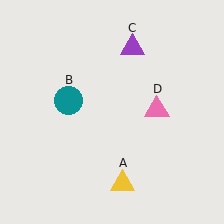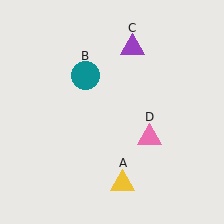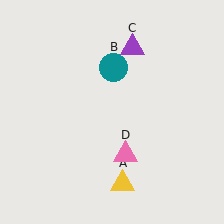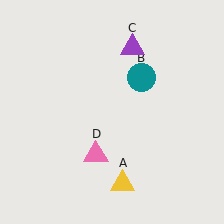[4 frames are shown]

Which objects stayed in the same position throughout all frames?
Yellow triangle (object A) and purple triangle (object C) remained stationary.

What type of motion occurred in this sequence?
The teal circle (object B), pink triangle (object D) rotated clockwise around the center of the scene.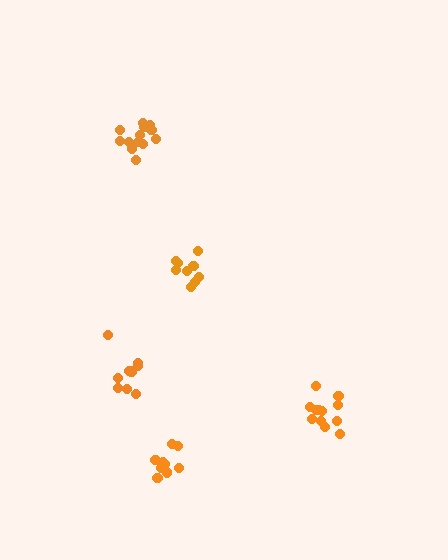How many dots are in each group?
Group 1: 9 dots, Group 2: 9 dots, Group 3: 13 dots, Group 4: 9 dots, Group 5: 13 dots (53 total).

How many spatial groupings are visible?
There are 5 spatial groupings.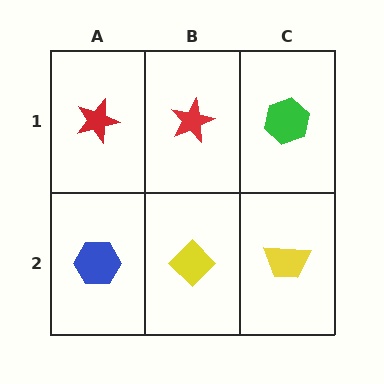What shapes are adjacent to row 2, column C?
A green hexagon (row 1, column C), a yellow diamond (row 2, column B).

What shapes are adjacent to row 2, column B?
A red star (row 1, column B), a blue hexagon (row 2, column A), a yellow trapezoid (row 2, column C).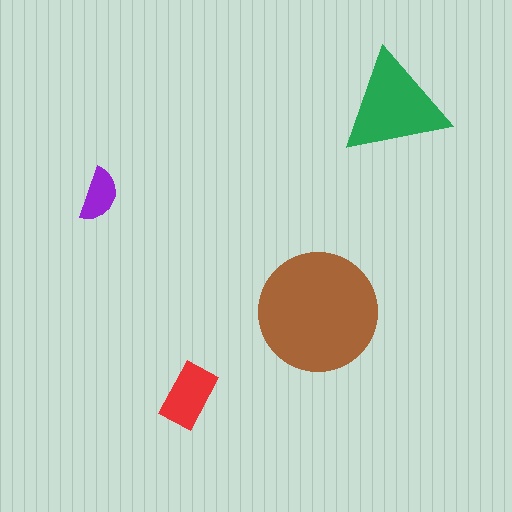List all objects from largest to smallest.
The brown circle, the green triangle, the red rectangle, the purple semicircle.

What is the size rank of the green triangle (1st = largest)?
2nd.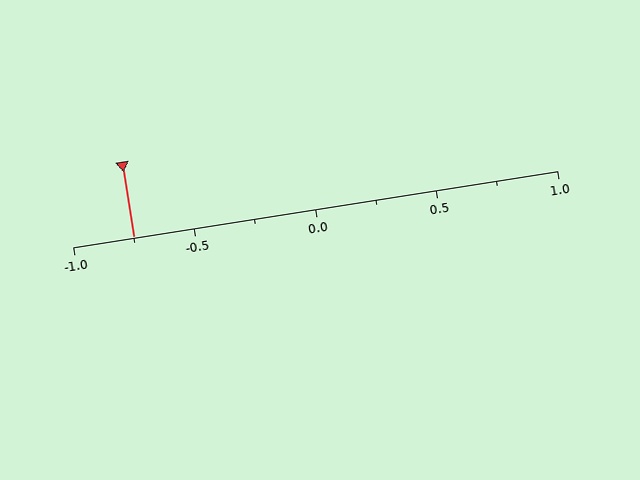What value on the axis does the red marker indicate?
The marker indicates approximately -0.75.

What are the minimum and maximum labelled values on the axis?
The axis runs from -1.0 to 1.0.